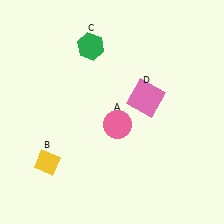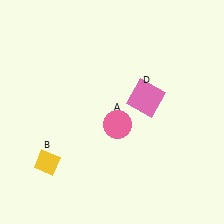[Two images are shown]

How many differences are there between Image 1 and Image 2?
There is 1 difference between the two images.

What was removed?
The green hexagon (C) was removed in Image 2.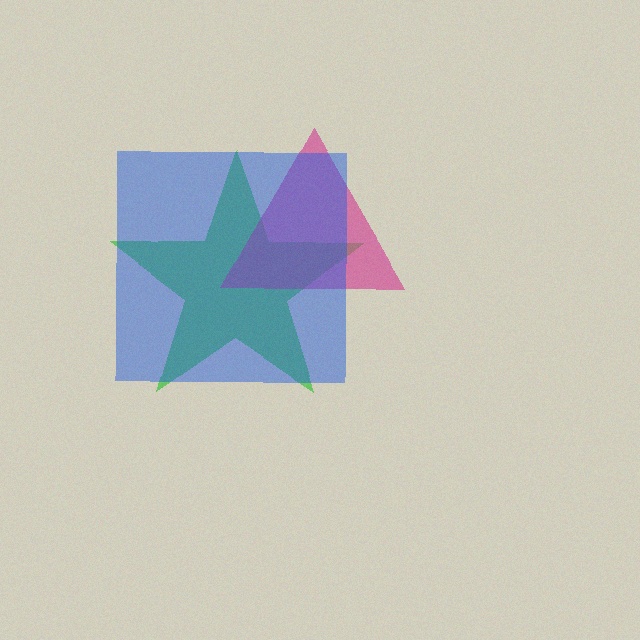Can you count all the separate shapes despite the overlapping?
Yes, there are 3 separate shapes.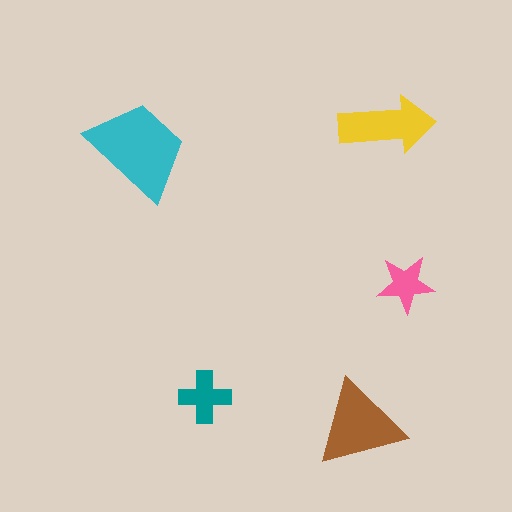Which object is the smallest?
The pink star.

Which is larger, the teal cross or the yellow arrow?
The yellow arrow.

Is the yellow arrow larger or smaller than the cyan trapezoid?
Smaller.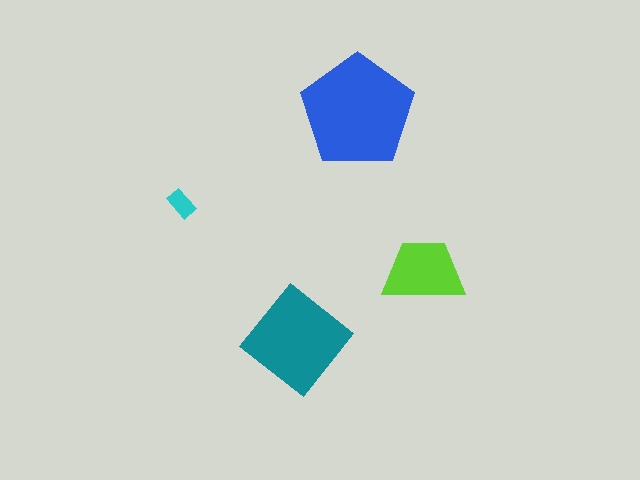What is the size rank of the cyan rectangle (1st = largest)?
4th.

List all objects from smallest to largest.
The cyan rectangle, the lime trapezoid, the teal diamond, the blue pentagon.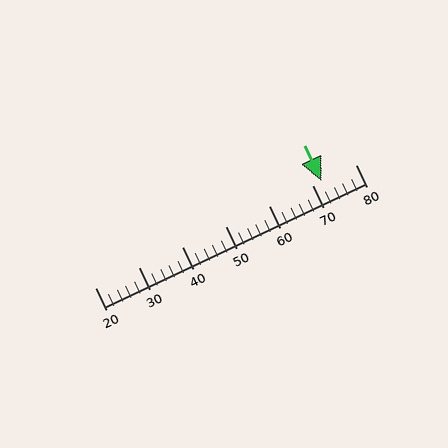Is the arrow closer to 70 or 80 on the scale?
The arrow is closer to 70.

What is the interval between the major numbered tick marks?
The major tick marks are spaced 10 units apart.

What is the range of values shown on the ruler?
The ruler shows values from 20 to 80.